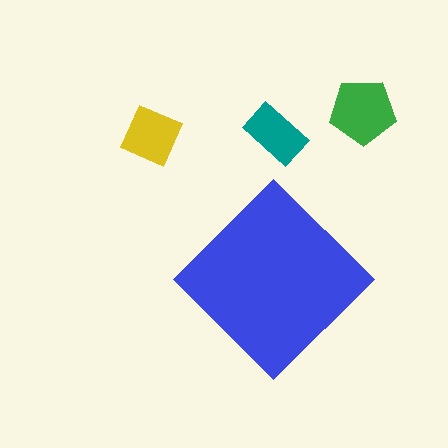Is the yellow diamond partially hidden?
No, the yellow diamond is fully visible.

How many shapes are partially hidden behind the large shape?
0 shapes are partially hidden.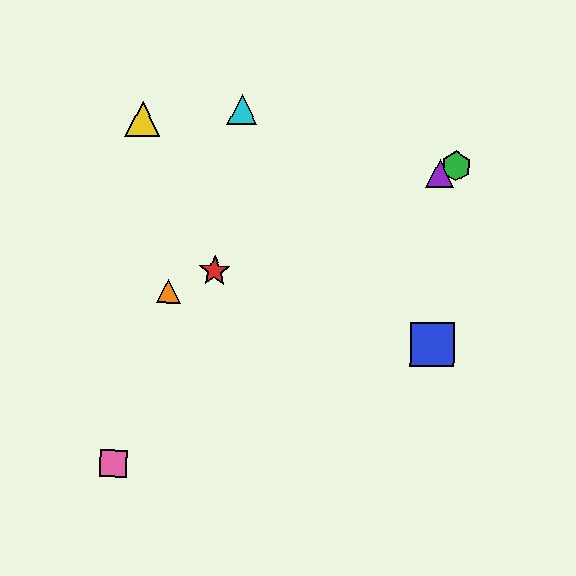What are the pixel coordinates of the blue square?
The blue square is at (433, 344).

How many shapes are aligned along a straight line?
4 shapes (the red star, the green hexagon, the purple triangle, the orange triangle) are aligned along a straight line.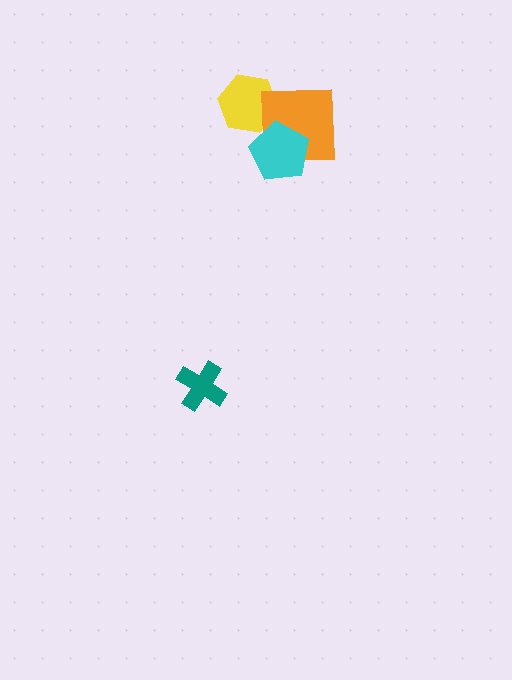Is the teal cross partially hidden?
No, no other shape covers it.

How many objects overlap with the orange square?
2 objects overlap with the orange square.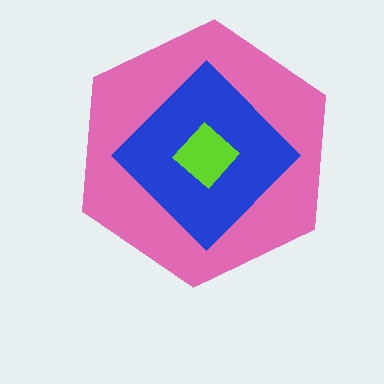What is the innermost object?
The lime diamond.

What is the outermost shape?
The pink hexagon.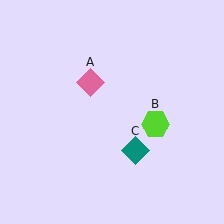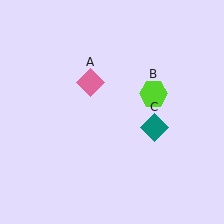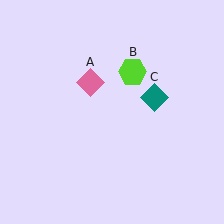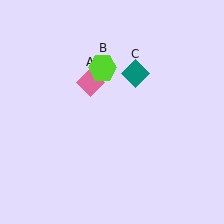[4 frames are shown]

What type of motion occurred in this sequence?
The lime hexagon (object B), teal diamond (object C) rotated counterclockwise around the center of the scene.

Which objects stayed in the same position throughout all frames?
Pink diamond (object A) remained stationary.